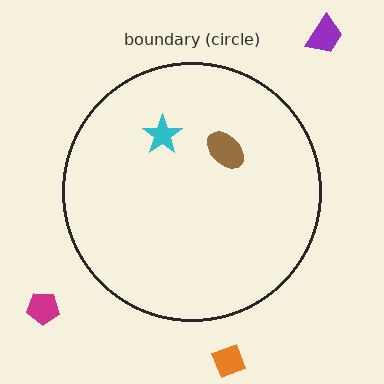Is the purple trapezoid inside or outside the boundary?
Outside.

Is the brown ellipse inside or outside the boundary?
Inside.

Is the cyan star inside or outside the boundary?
Inside.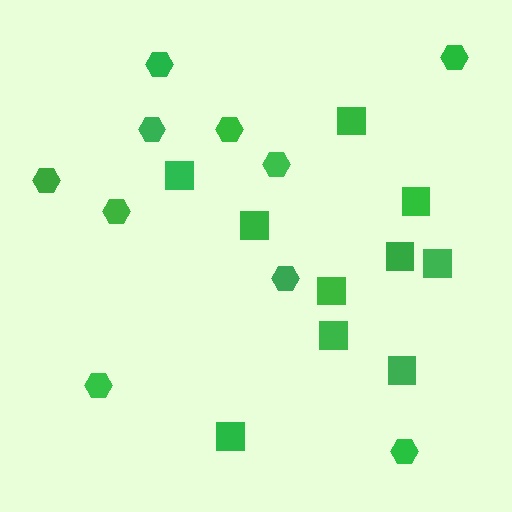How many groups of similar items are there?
There are 2 groups: one group of hexagons (10) and one group of squares (10).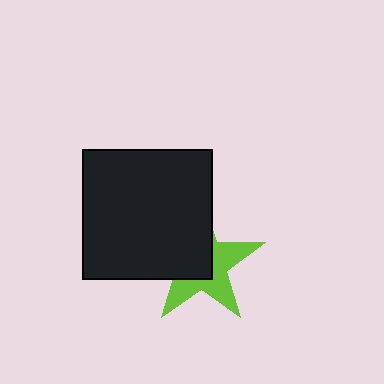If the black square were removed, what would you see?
You would see the complete lime star.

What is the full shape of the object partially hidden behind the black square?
The partially hidden object is a lime star.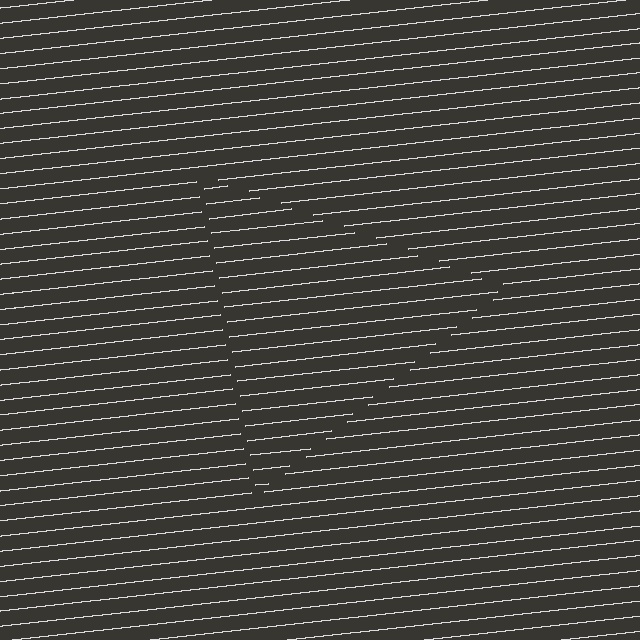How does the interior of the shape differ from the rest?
The interior of the shape contains the same grating, shifted by half a period — the contour is defined by the phase discontinuity where line-ends from the inner and outer gratings abut.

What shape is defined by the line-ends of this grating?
An illusory triangle. The interior of the shape contains the same grating, shifted by half a period — the contour is defined by the phase discontinuity where line-ends from the inner and outer gratings abut.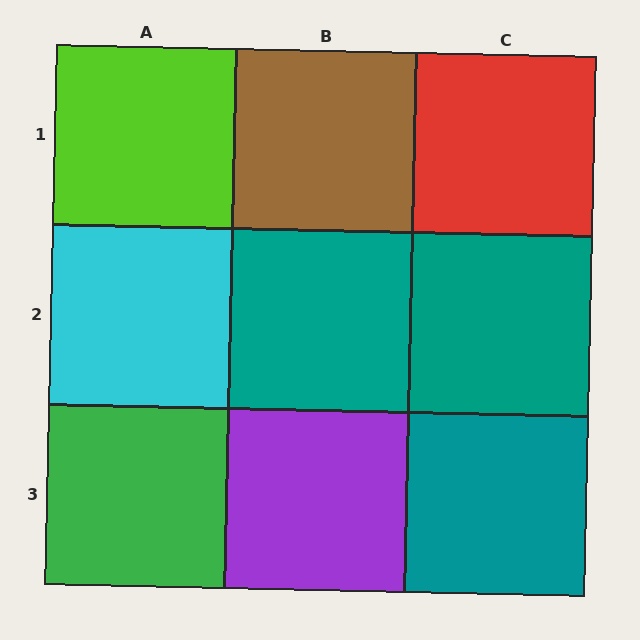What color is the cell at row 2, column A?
Cyan.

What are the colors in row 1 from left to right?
Lime, brown, red.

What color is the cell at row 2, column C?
Teal.